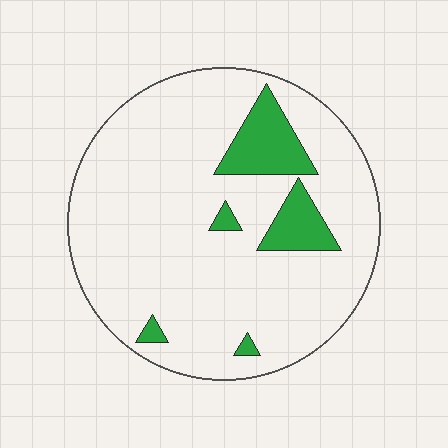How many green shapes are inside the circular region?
5.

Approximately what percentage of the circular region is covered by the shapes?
Approximately 10%.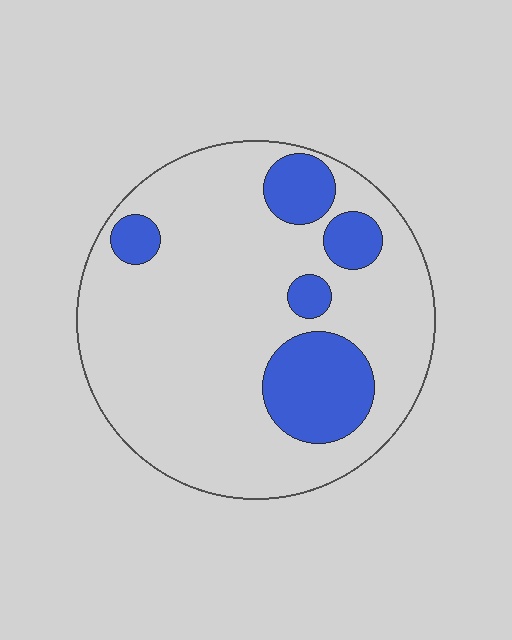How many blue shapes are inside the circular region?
5.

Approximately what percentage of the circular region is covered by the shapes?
Approximately 20%.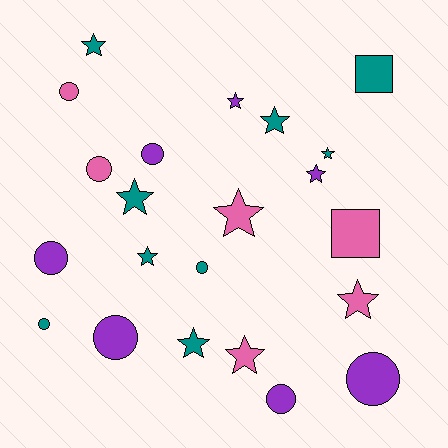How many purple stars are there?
There are 2 purple stars.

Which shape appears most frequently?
Star, with 11 objects.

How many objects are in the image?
There are 22 objects.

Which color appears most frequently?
Teal, with 9 objects.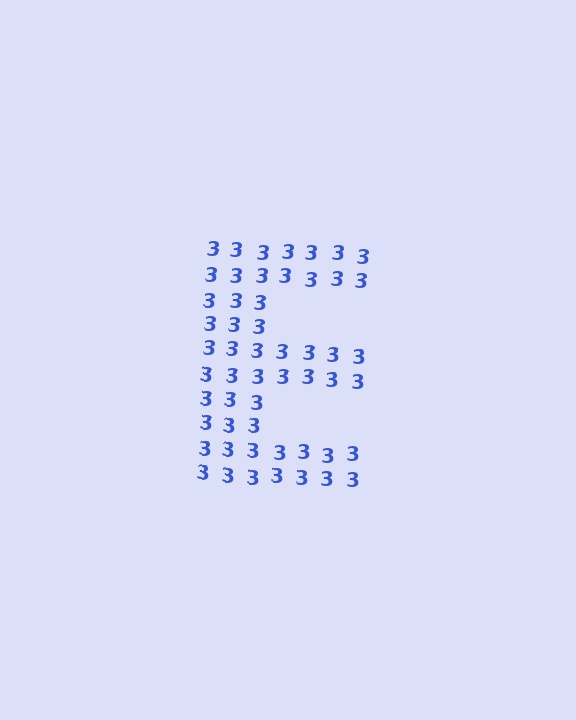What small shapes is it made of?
It is made of small digit 3's.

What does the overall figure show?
The overall figure shows the letter E.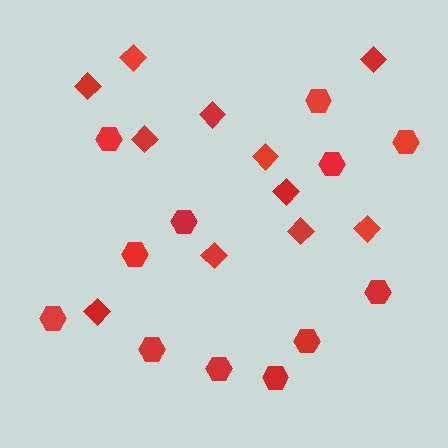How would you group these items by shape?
There are 2 groups: one group of hexagons (12) and one group of diamonds (11).